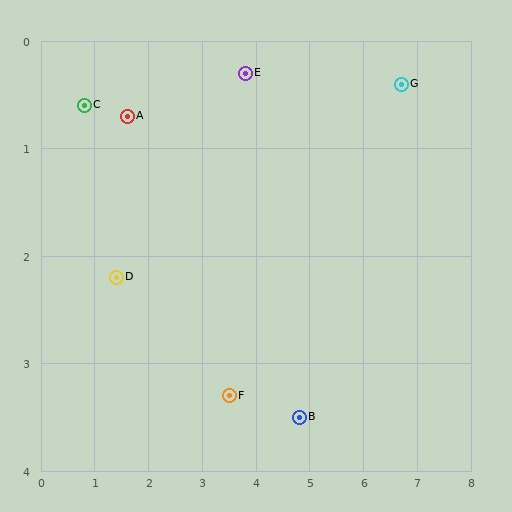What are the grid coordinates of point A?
Point A is at approximately (1.6, 0.7).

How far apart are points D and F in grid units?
Points D and F are about 2.4 grid units apart.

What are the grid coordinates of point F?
Point F is at approximately (3.5, 3.3).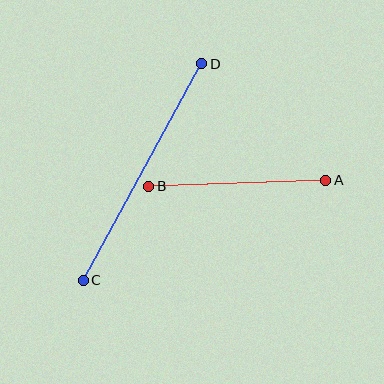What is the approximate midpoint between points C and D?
The midpoint is at approximately (142, 172) pixels.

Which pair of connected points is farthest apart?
Points C and D are farthest apart.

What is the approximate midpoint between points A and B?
The midpoint is at approximately (237, 183) pixels.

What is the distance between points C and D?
The distance is approximately 247 pixels.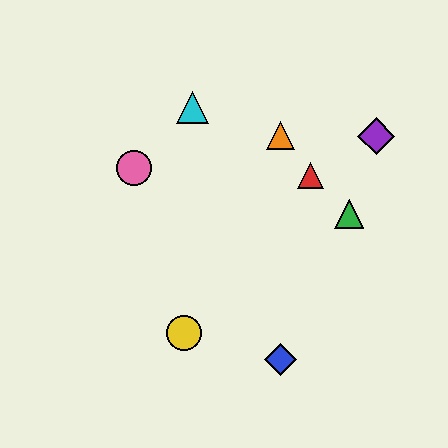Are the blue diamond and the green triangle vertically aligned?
No, the blue diamond is at x≈280 and the green triangle is at x≈349.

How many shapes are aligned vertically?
2 shapes (the blue diamond, the orange triangle) are aligned vertically.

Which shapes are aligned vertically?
The blue diamond, the orange triangle are aligned vertically.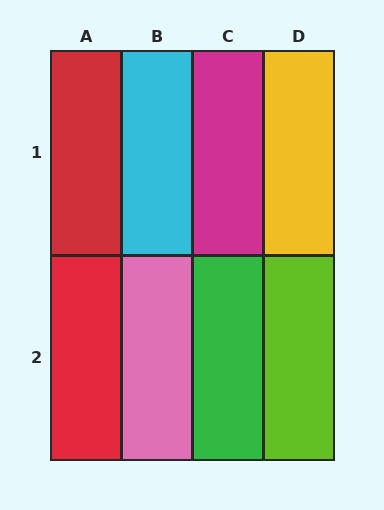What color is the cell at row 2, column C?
Green.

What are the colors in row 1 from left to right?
Red, cyan, magenta, yellow.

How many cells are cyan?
1 cell is cyan.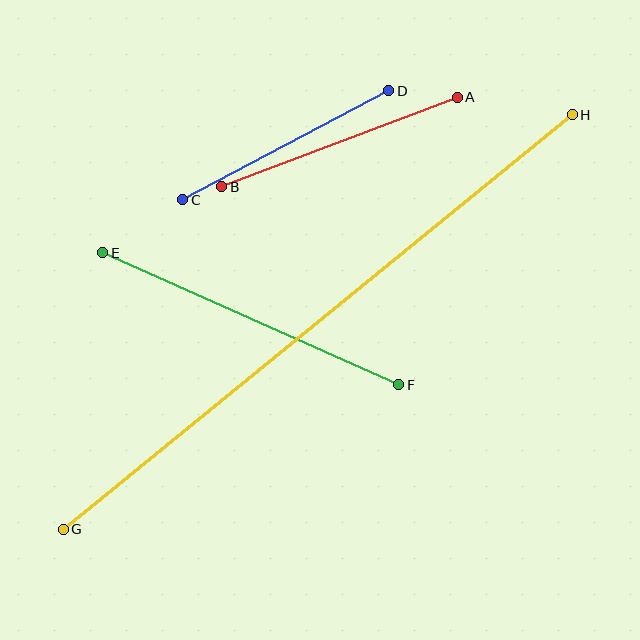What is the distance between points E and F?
The distance is approximately 324 pixels.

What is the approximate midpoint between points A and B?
The midpoint is at approximately (339, 142) pixels.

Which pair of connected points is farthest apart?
Points G and H are farthest apart.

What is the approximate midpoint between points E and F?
The midpoint is at approximately (251, 319) pixels.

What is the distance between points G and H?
The distance is approximately 657 pixels.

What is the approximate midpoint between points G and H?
The midpoint is at approximately (318, 322) pixels.